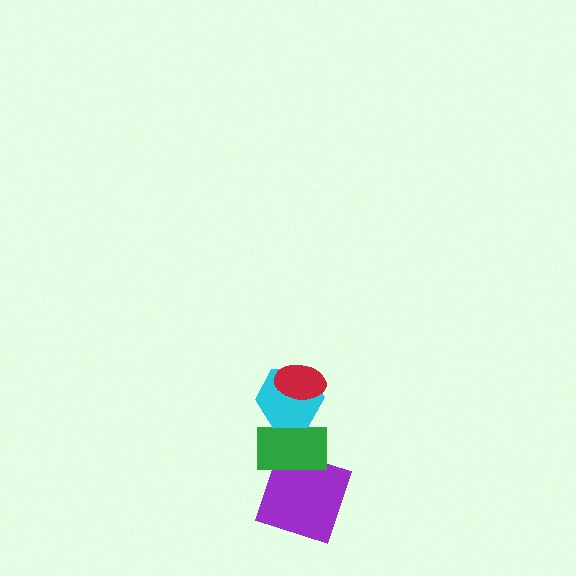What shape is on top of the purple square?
The green rectangle is on top of the purple square.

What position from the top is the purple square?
The purple square is 4th from the top.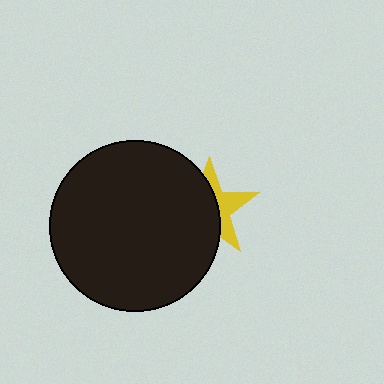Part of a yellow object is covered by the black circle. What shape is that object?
It is a star.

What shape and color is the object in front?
The object in front is a black circle.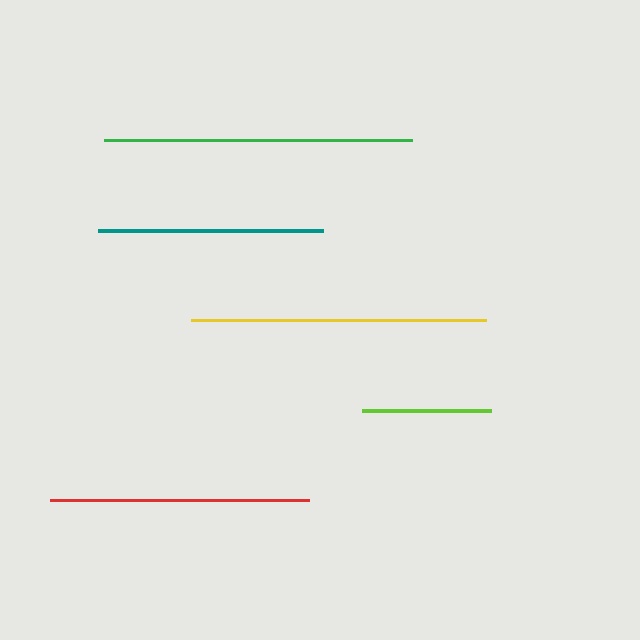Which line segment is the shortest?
The lime line is the shortest at approximately 129 pixels.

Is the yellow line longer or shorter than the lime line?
The yellow line is longer than the lime line.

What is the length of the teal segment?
The teal segment is approximately 224 pixels long.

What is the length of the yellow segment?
The yellow segment is approximately 295 pixels long.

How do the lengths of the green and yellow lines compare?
The green and yellow lines are approximately the same length.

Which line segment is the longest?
The green line is the longest at approximately 308 pixels.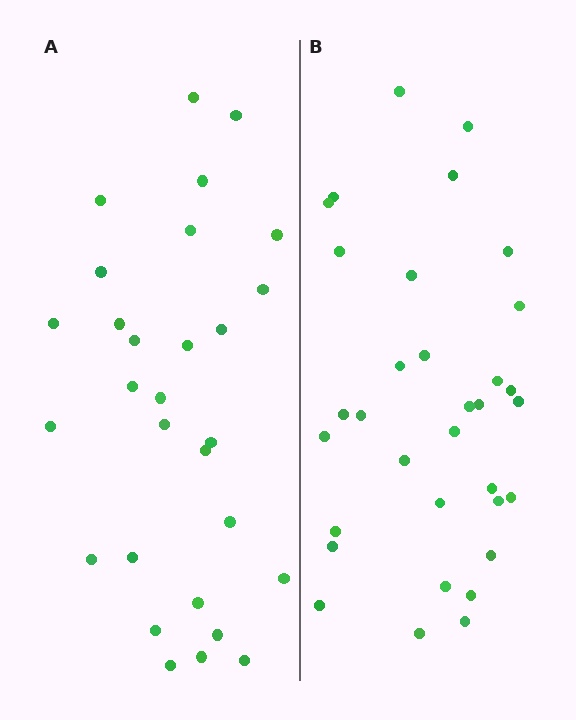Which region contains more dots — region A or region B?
Region B (the right region) has more dots.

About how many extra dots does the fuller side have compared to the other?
Region B has about 4 more dots than region A.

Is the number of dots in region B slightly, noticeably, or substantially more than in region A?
Region B has only slightly more — the two regions are fairly close. The ratio is roughly 1.1 to 1.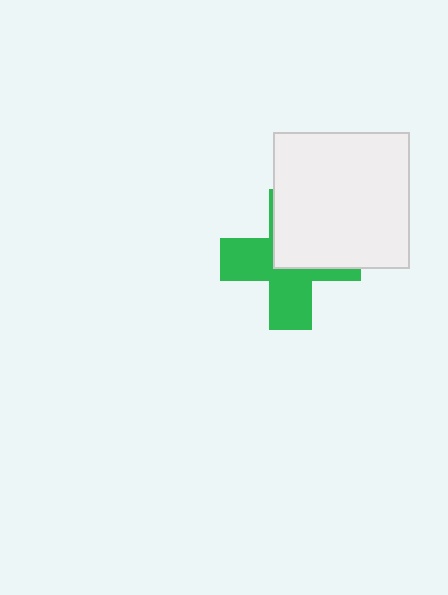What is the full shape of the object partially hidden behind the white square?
The partially hidden object is a green cross.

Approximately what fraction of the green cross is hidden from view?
Roughly 45% of the green cross is hidden behind the white square.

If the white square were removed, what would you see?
You would see the complete green cross.